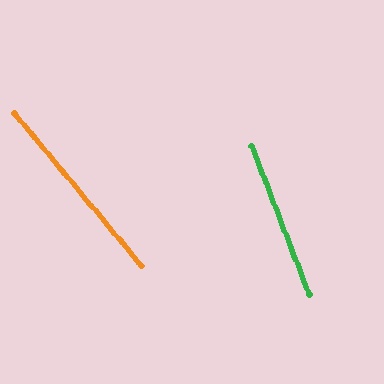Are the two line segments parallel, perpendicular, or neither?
Neither parallel nor perpendicular — they differ by about 19°.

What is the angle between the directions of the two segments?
Approximately 19 degrees.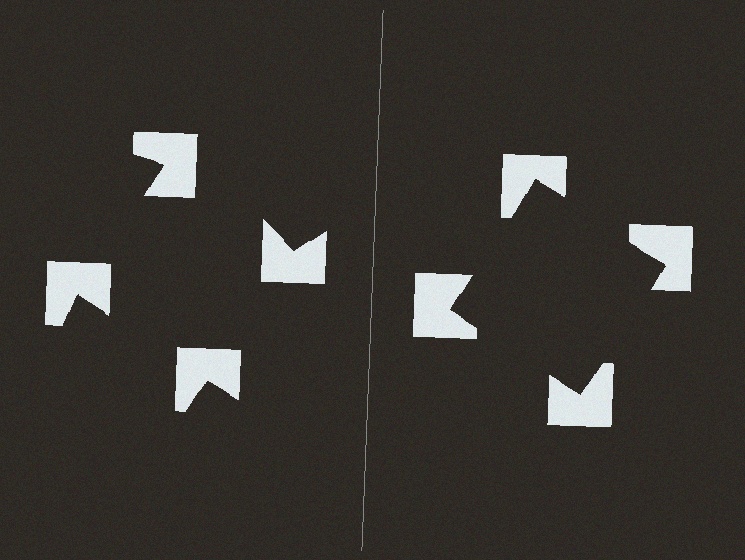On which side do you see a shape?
An illusory square appears on the right side. On the left side the wedge cuts are rotated, so no coherent shape forms.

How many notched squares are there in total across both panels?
8 — 4 on each side.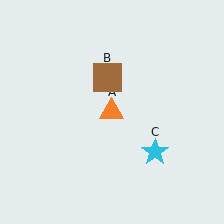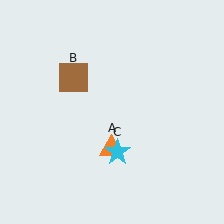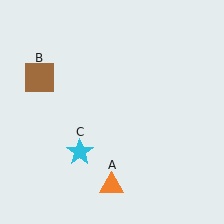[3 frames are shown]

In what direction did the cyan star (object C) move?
The cyan star (object C) moved left.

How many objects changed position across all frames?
3 objects changed position: orange triangle (object A), brown square (object B), cyan star (object C).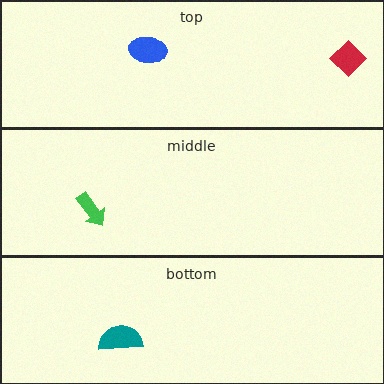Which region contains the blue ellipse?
The top region.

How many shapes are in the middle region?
1.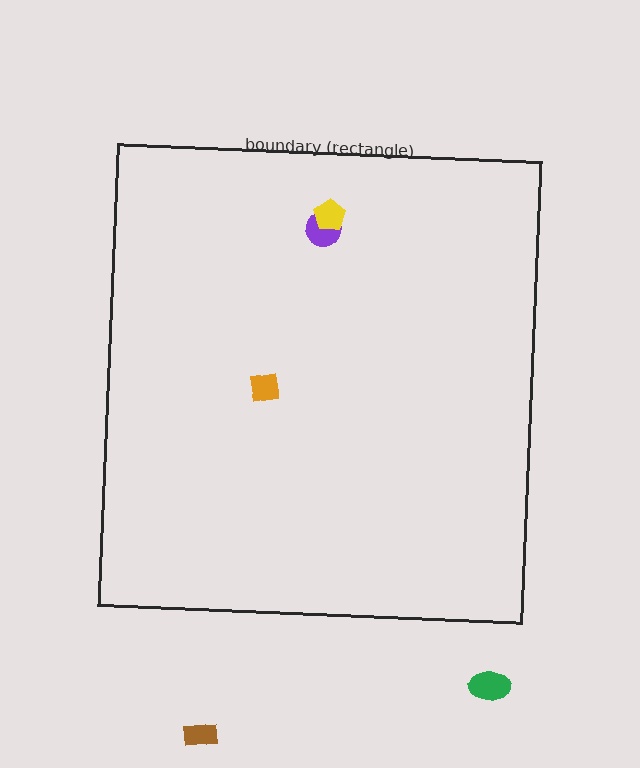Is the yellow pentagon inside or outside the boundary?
Inside.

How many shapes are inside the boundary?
3 inside, 2 outside.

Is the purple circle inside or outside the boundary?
Inside.